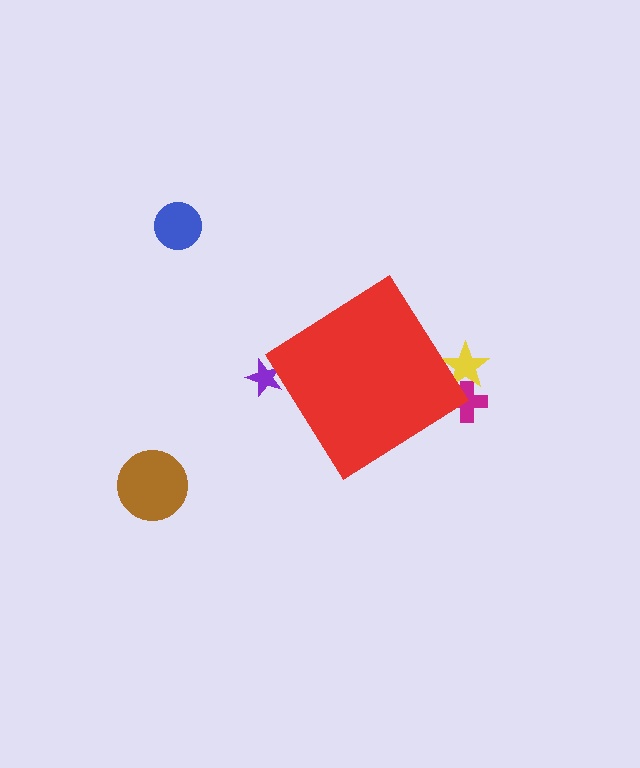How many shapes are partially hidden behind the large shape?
3 shapes are partially hidden.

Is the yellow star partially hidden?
Yes, the yellow star is partially hidden behind the red diamond.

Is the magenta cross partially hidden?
Yes, the magenta cross is partially hidden behind the red diamond.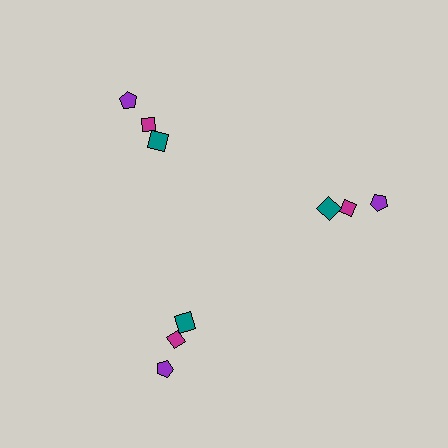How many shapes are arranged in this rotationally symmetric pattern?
There are 9 shapes, arranged in 3 groups of 3.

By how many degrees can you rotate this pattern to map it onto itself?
The pattern maps onto itself every 120 degrees of rotation.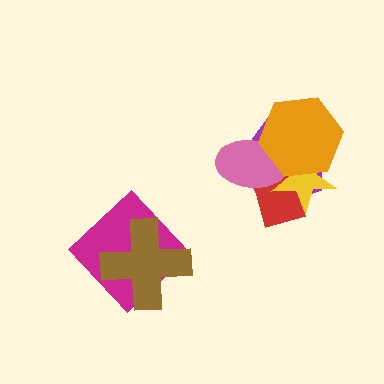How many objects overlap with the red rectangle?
4 objects overlap with the red rectangle.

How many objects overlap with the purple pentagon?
4 objects overlap with the purple pentagon.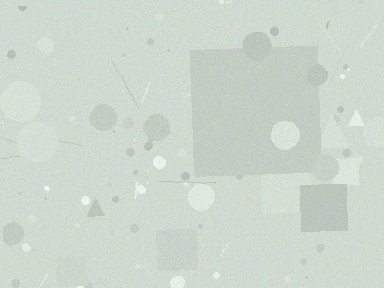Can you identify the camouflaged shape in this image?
The camouflaged shape is a square.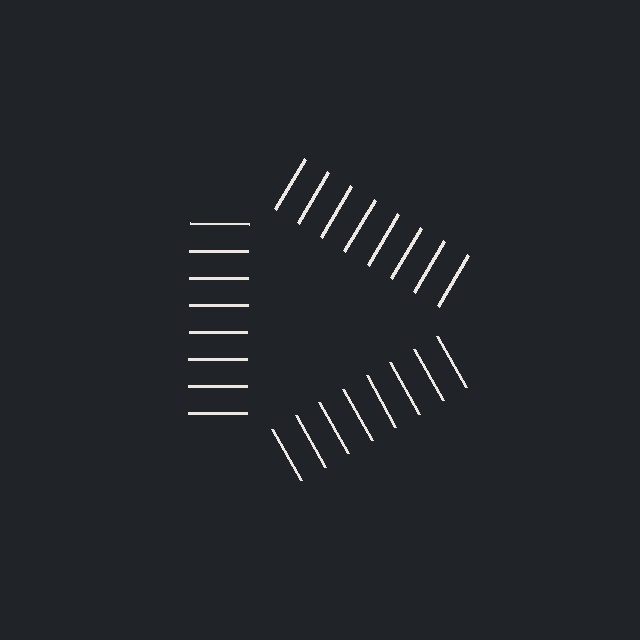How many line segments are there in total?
24 — 8 along each of the 3 edges.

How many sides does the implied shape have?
3 sides — the line-ends trace a triangle.